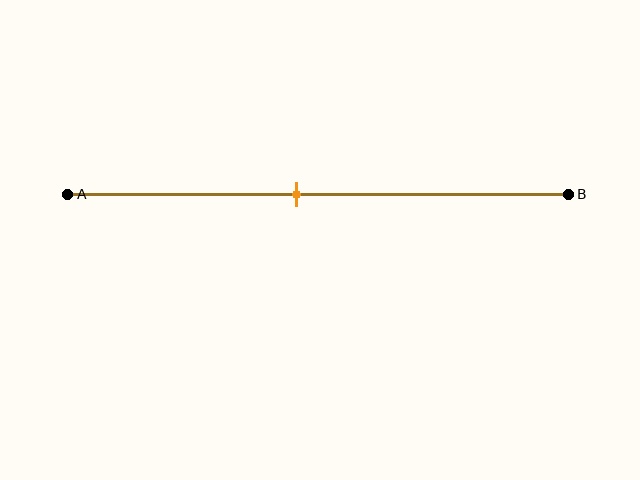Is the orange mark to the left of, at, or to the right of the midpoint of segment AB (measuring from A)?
The orange mark is to the left of the midpoint of segment AB.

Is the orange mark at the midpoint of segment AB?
No, the mark is at about 45% from A, not at the 50% midpoint.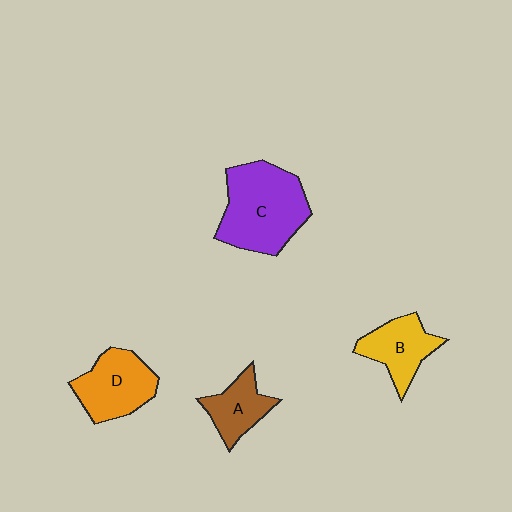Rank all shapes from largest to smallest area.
From largest to smallest: C (purple), D (orange), B (yellow), A (brown).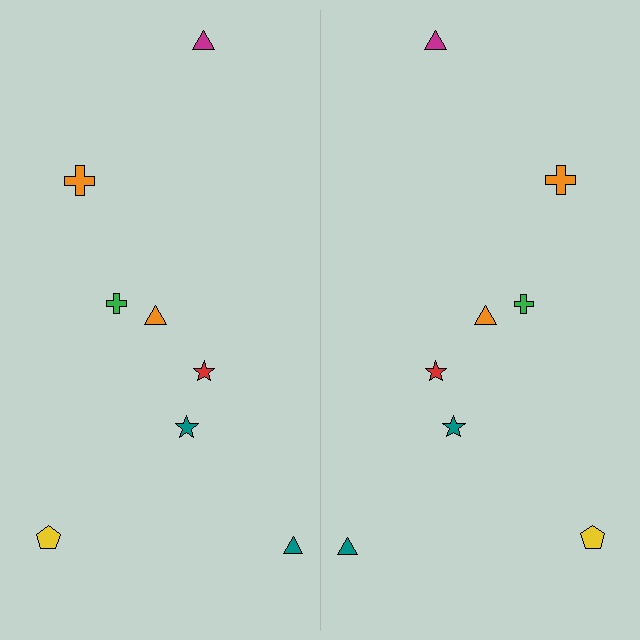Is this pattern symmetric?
Yes, this pattern has bilateral (reflection) symmetry.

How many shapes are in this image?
There are 16 shapes in this image.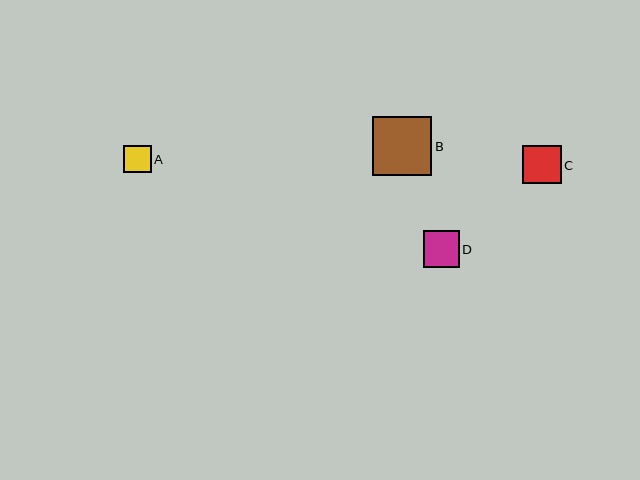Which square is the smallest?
Square A is the smallest with a size of approximately 27 pixels.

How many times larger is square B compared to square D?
Square B is approximately 1.6 times the size of square D.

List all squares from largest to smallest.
From largest to smallest: B, C, D, A.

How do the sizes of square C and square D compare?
Square C and square D are approximately the same size.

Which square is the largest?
Square B is the largest with a size of approximately 60 pixels.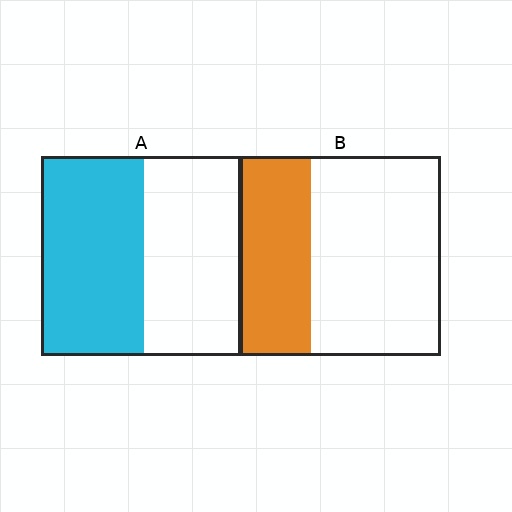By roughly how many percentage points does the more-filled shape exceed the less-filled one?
By roughly 15 percentage points (A over B).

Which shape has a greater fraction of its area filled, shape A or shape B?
Shape A.